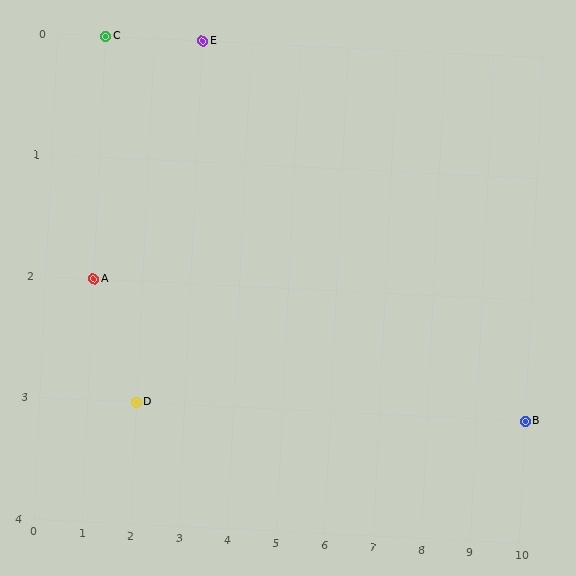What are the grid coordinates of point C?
Point C is at grid coordinates (1, 0).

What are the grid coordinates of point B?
Point B is at grid coordinates (10, 3).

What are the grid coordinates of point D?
Point D is at grid coordinates (2, 3).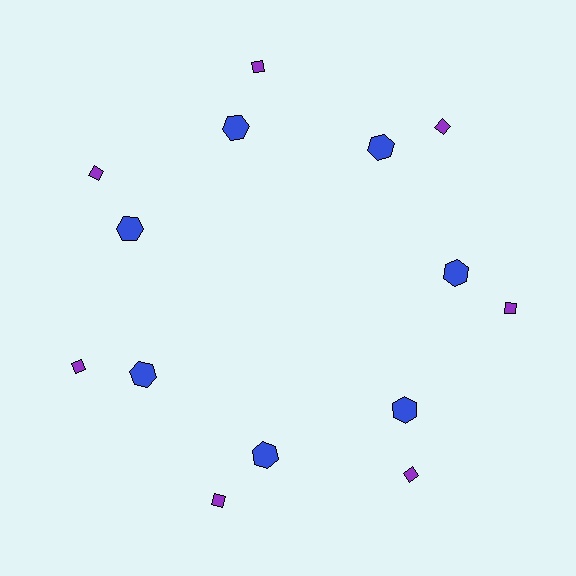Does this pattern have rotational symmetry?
Yes, this pattern has 7-fold rotational symmetry. It looks the same after rotating 51 degrees around the center.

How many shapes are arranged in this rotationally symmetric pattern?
There are 14 shapes, arranged in 7 groups of 2.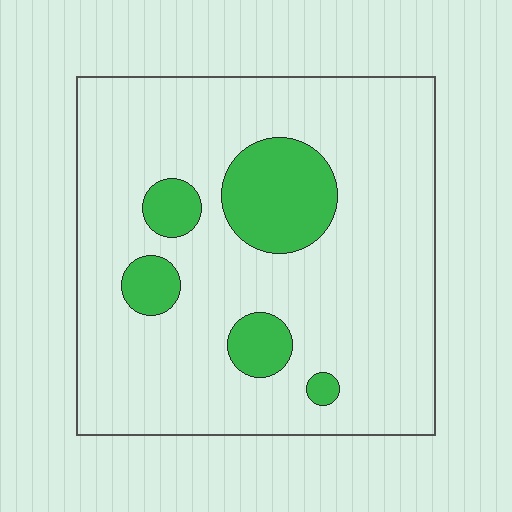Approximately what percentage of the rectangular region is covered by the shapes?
Approximately 15%.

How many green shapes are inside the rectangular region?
5.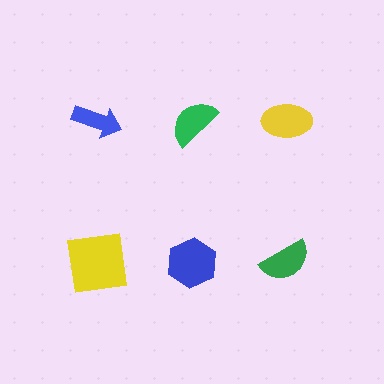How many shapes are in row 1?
3 shapes.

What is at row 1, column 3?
A yellow ellipse.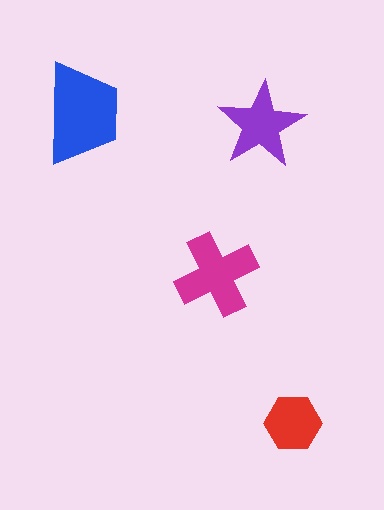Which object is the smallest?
The red hexagon.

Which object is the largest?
The blue trapezoid.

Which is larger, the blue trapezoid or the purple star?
The blue trapezoid.